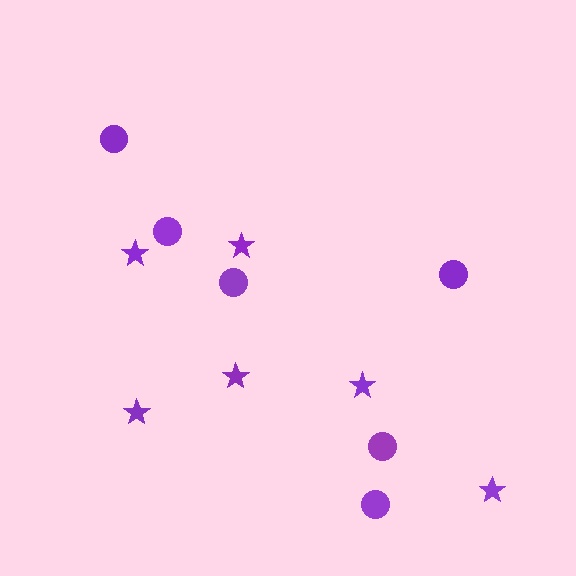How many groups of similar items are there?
There are 2 groups: one group of stars (6) and one group of circles (6).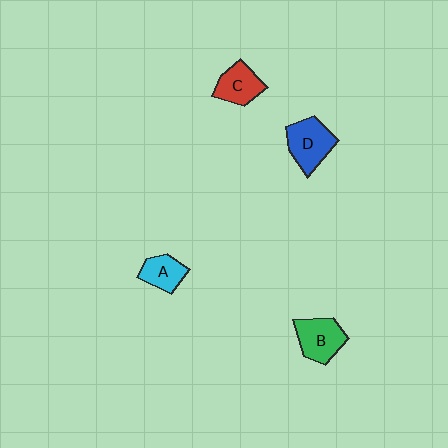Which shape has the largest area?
Shape D (blue).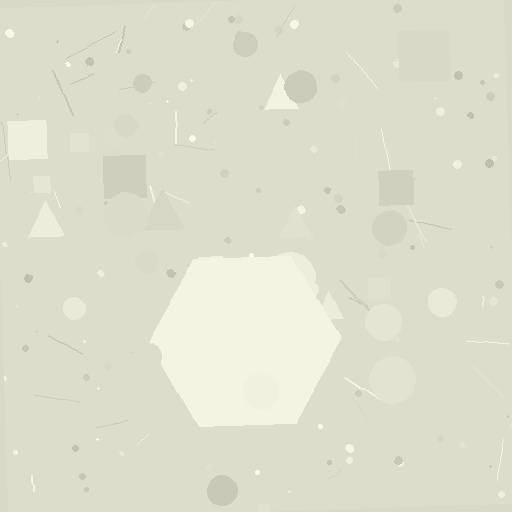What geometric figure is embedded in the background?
A hexagon is embedded in the background.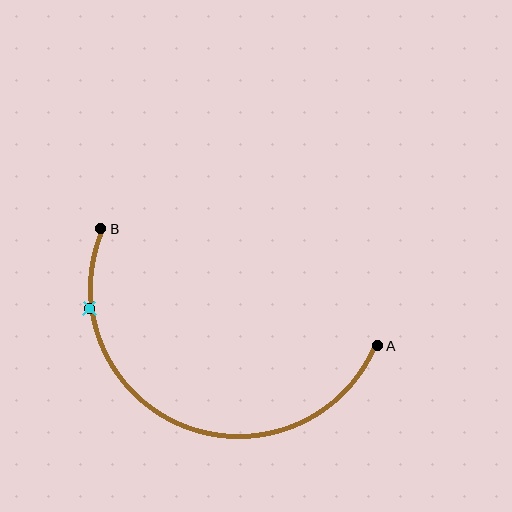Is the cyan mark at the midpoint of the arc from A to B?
No. The cyan mark lies on the arc but is closer to endpoint B. The arc midpoint would be at the point on the curve equidistant along the arc from both A and B.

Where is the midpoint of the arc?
The arc midpoint is the point on the curve farthest from the straight line joining A and B. It sits below that line.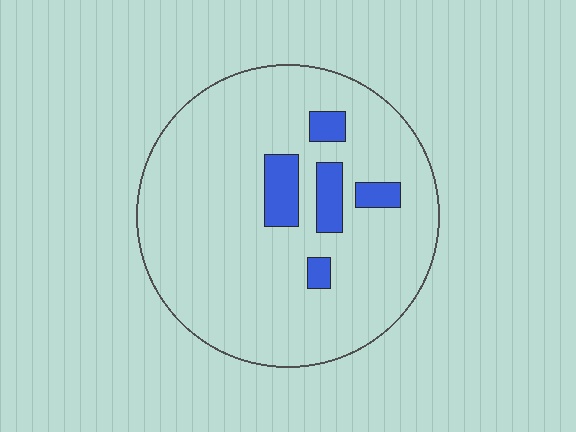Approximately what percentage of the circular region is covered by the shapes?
Approximately 10%.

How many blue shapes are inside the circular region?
5.